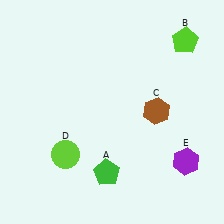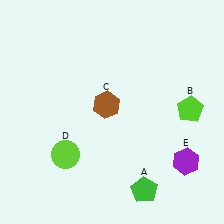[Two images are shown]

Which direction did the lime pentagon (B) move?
The lime pentagon (B) moved down.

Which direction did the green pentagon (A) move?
The green pentagon (A) moved right.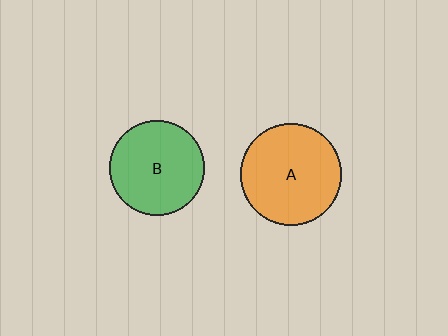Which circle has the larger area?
Circle A (orange).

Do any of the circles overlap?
No, none of the circles overlap.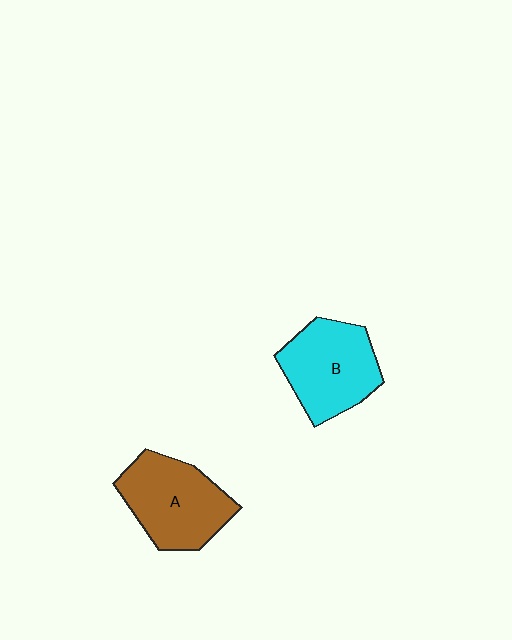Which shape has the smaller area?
Shape B (cyan).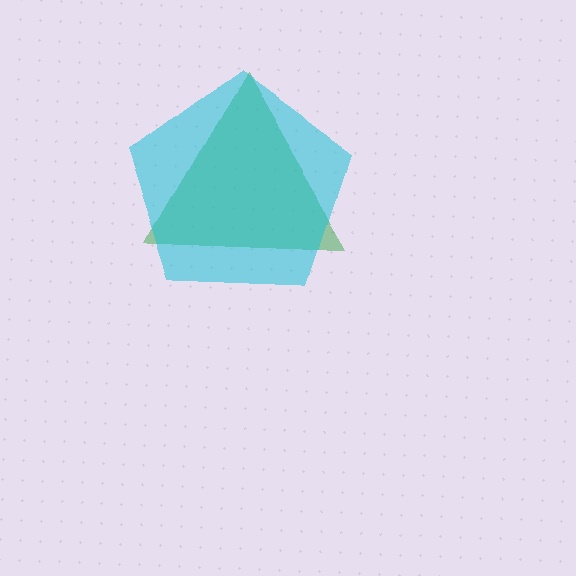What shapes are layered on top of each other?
The layered shapes are: a green triangle, a cyan pentagon.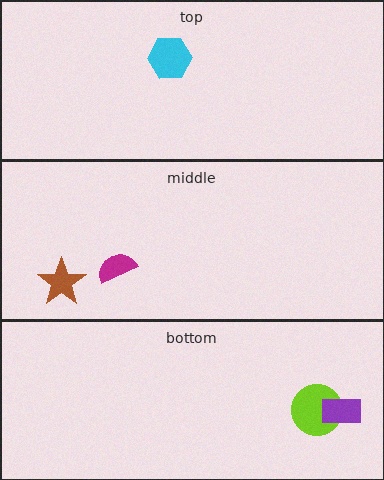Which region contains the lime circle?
The bottom region.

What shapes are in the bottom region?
The lime circle, the purple rectangle.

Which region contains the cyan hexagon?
The top region.